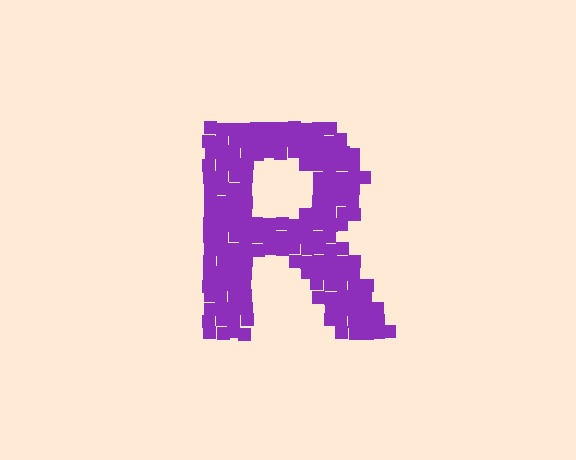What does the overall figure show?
The overall figure shows the letter R.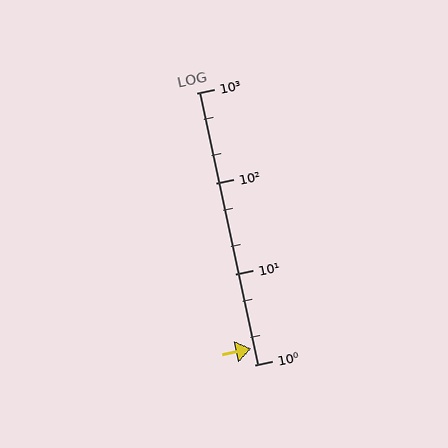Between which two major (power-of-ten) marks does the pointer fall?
The pointer is between 1 and 10.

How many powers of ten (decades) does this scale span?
The scale spans 3 decades, from 1 to 1000.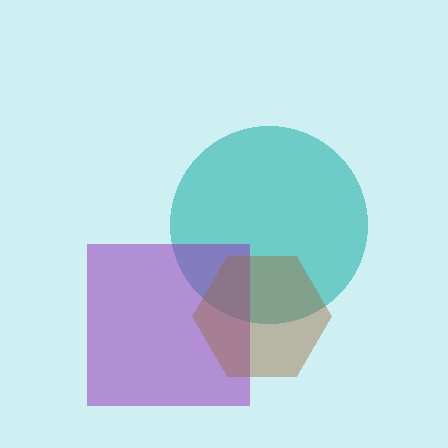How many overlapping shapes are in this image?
There are 3 overlapping shapes in the image.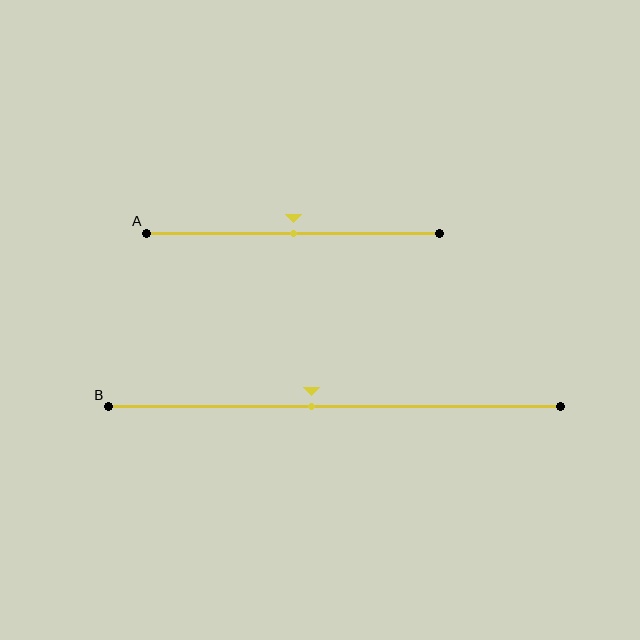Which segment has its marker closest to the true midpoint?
Segment A has its marker closest to the true midpoint.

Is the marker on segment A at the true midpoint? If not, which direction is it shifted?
Yes, the marker on segment A is at the true midpoint.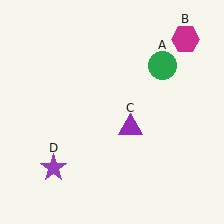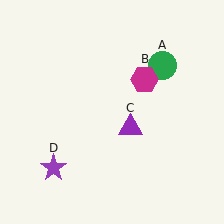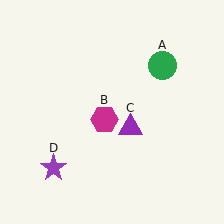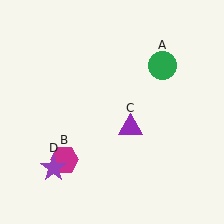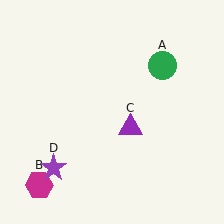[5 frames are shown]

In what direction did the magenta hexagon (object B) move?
The magenta hexagon (object B) moved down and to the left.